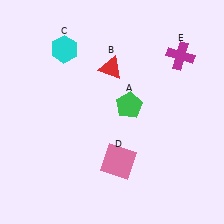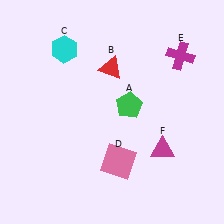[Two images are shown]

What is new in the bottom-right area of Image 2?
A magenta triangle (F) was added in the bottom-right area of Image 2.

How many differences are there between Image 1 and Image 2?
There is 1 difference between the two images.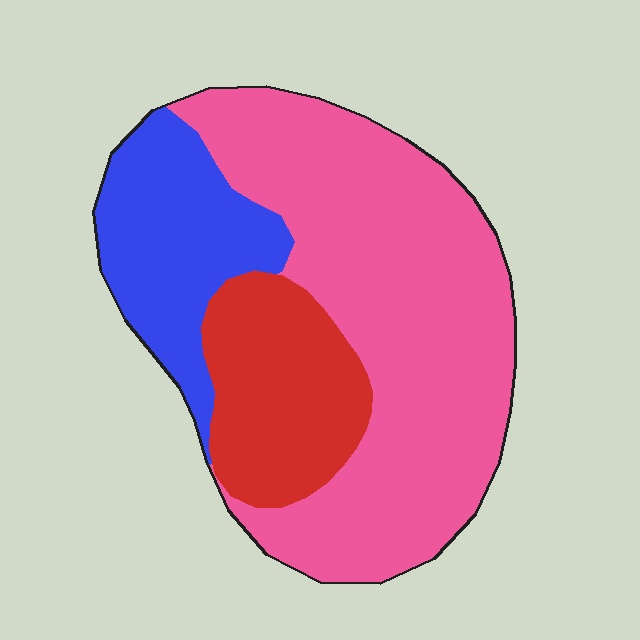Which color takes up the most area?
Pink, at roughly 60%.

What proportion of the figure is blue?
Blue covers about 20% of the figure.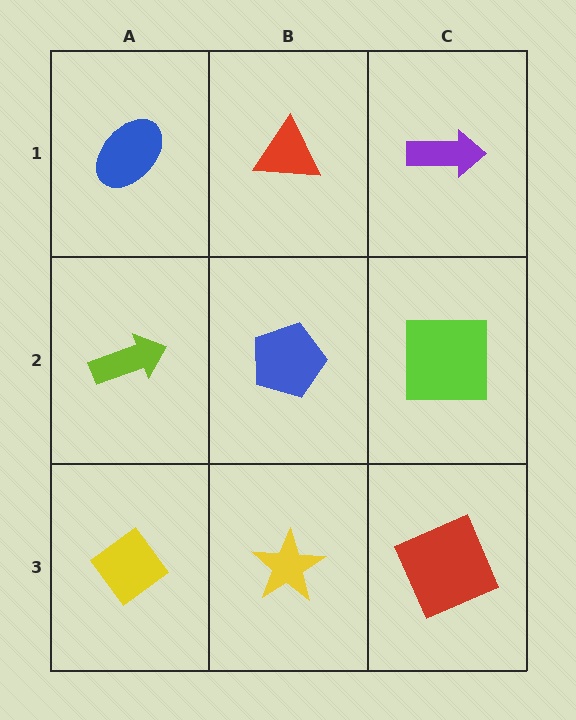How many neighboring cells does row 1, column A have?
2.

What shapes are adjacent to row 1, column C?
A lime square (row 2, column C), a red triangle (row 1, column B).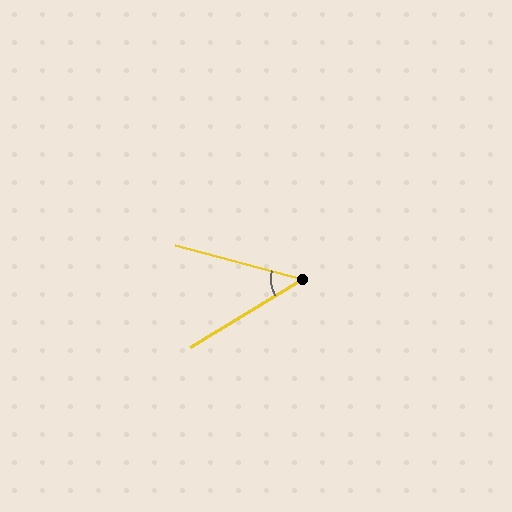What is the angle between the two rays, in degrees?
Approximately 46 degrees.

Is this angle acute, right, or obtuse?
It is acute.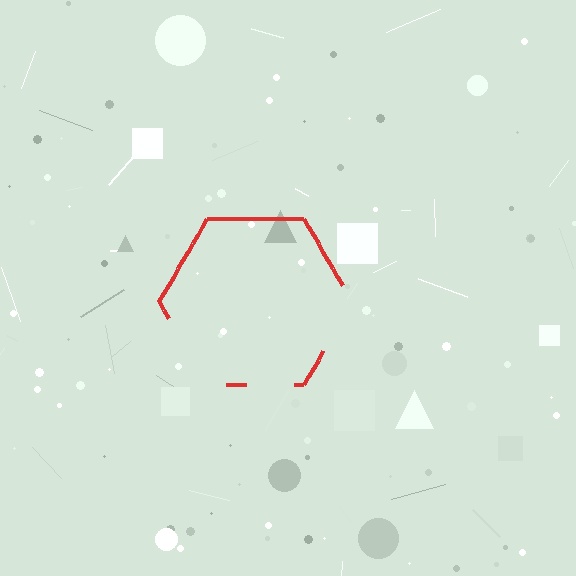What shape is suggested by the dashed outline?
The dashed outline suggests a hexagon.